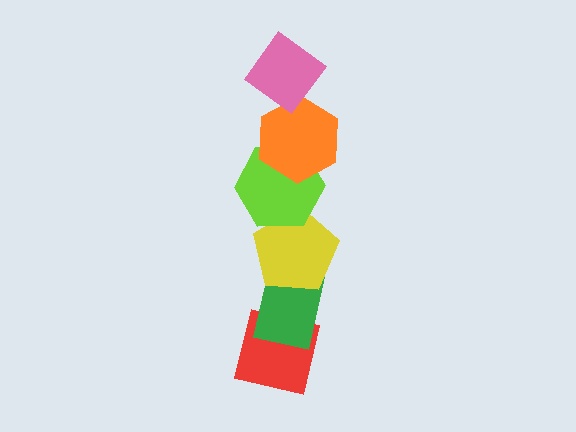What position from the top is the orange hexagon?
The orange hexagon is 2nd from the top.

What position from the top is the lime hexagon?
The lime hexagon is 3rd from the top.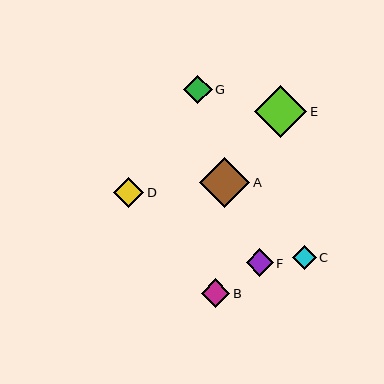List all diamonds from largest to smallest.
From largest to smallest: E, A, D, G, B, F, C.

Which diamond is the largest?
Diamond E is the largest with a size of approximately 52 pixels.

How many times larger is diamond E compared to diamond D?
Diamond E is approximately 1.7 times the size of diamond D.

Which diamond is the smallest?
Diamond C is the smallest with a size of approximately 23 pixels.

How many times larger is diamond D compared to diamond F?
Diamond D is approximately 1.1 times the size of diamond F.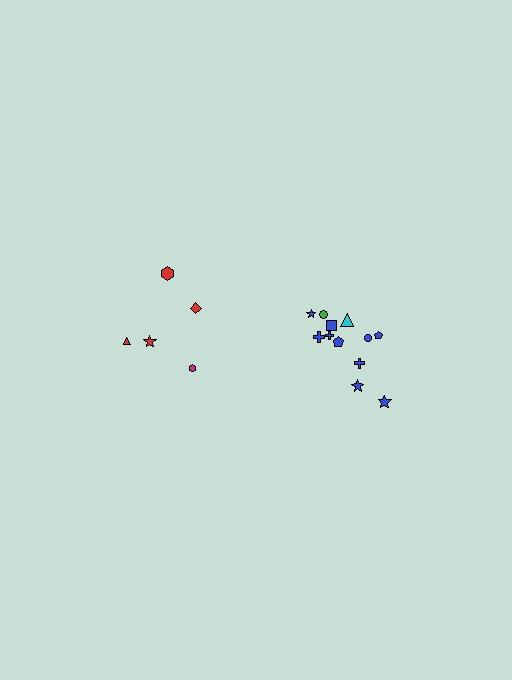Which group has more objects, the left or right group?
The right group.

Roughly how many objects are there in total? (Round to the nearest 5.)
Roughly 15 objects in total.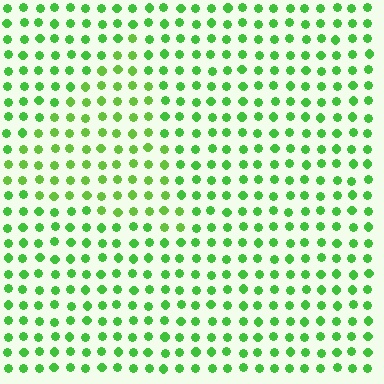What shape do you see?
I see a triangle.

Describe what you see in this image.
The image is filled with small green elements in a uniform arrangement. A triangle-shaped region is visible where the elements are tinted to a slightly different hue, forming a subtle color boundary.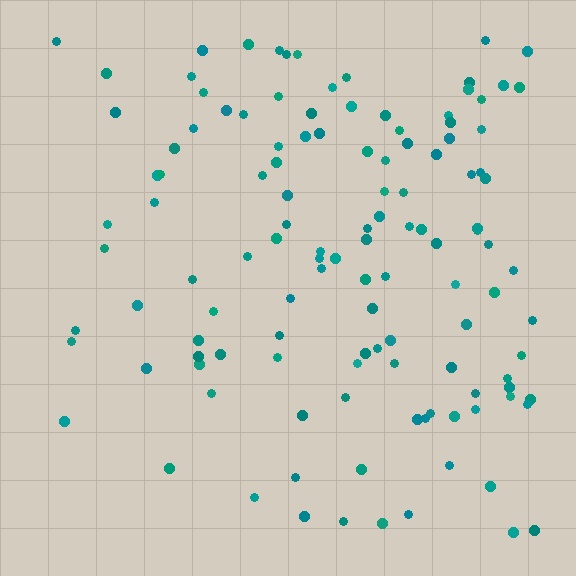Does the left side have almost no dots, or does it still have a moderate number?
Still a moderate number, just noticeably fewer than the right.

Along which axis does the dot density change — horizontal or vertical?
Horizontal.